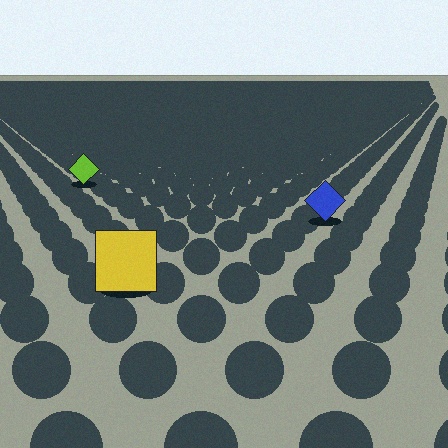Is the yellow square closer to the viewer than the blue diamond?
Yes. The yellow square is closer — you can tell from the texture gradient: the ground texture is coarser near it.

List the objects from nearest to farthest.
From nearest to farthest: the yellow square, the blue diamond, the lime diamond.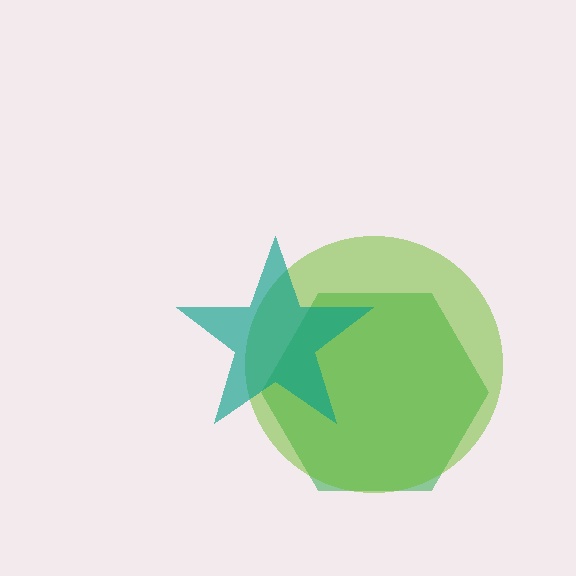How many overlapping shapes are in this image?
There are 3 overlapping shapes in the image.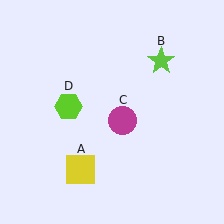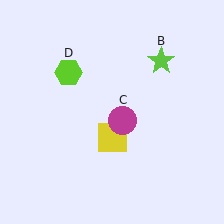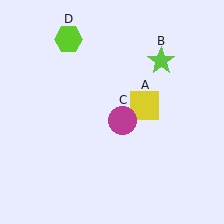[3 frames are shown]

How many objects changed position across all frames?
2 objects changed position: yellow square (object A), lime hexagon (object D).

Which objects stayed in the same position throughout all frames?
Lime star (object B) and magenta circle (object C) remained stationary.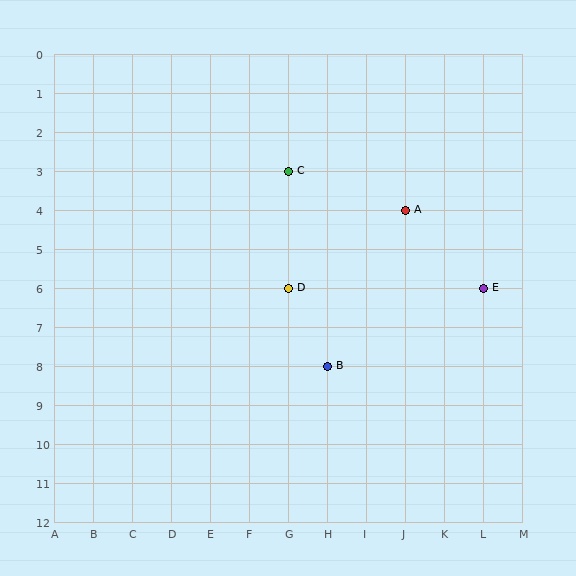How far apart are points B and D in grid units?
Points B and D are 1 column and 2 rows apart (about 2.2 grid units diagonally).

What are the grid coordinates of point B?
Point B is at grid coordinates (H, 8).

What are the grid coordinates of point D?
Point D is at grid coordinates (G, 6).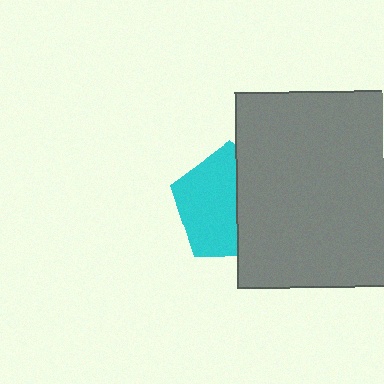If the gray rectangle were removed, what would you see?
You would see the complete cyan pentagon.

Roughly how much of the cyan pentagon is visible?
About half of it is visible (roughly 55%).